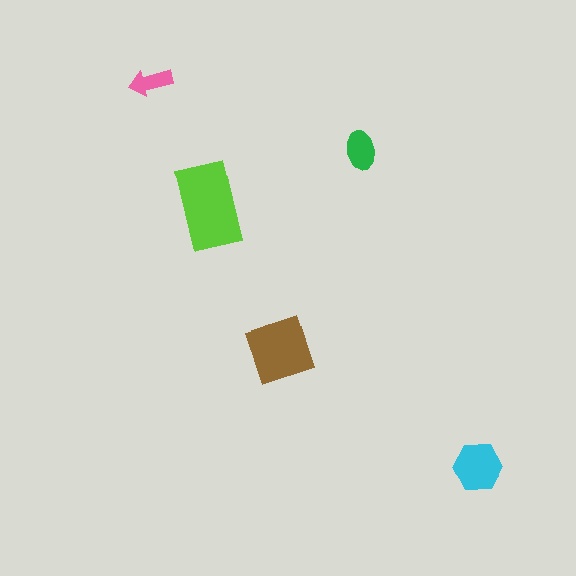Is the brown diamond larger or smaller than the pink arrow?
Larger.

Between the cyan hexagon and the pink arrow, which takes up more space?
The cyan hexagon.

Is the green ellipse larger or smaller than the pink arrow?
Larger.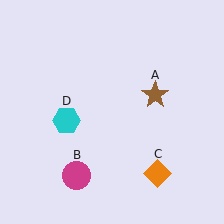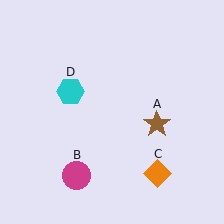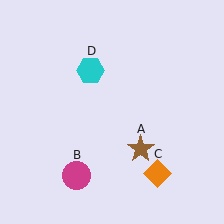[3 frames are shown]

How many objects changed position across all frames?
2 objects changed position: brown star (object A), cyan hexagon (object D).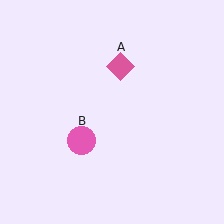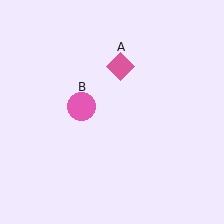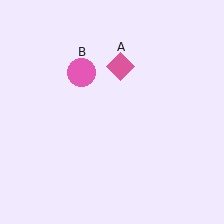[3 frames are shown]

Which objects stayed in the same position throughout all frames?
Pink diamond (object A) remained stationary.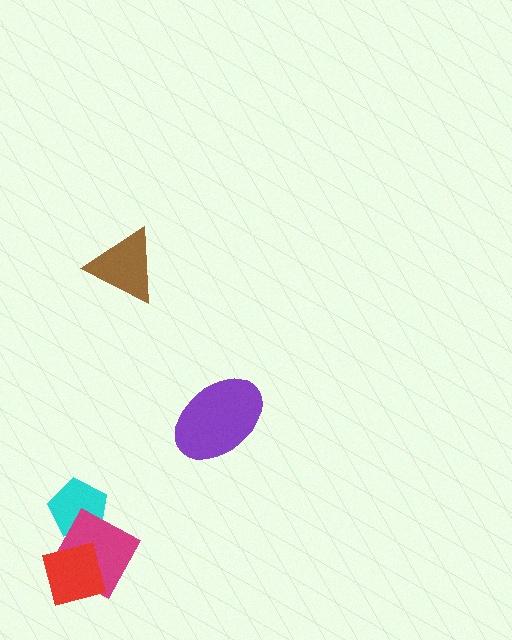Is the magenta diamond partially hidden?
Yes, it is partially covered by another shape.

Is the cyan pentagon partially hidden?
Yes, it is partially covered by another shape.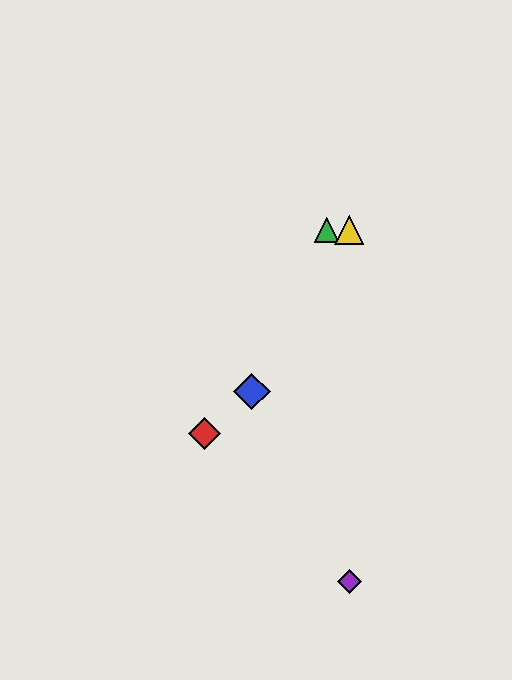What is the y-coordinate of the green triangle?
The green triangle is at y≈230.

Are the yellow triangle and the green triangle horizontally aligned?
Yes, both are at y≈230.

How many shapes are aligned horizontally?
2 shapes (the green triangle, the yellow triangle) are aligned horizontally.